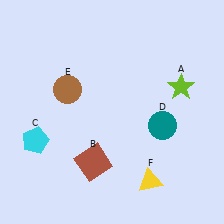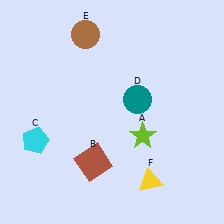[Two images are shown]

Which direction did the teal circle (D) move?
The teal circle (D) moved up.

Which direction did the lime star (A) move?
The lime star (A) moved down.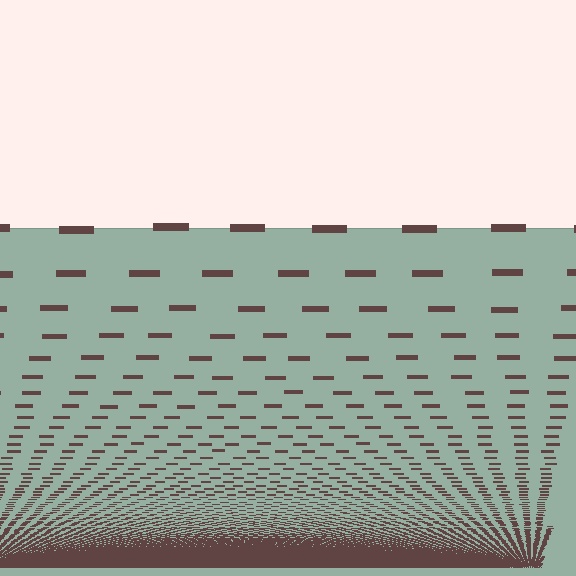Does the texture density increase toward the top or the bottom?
Density increases toward the bottom.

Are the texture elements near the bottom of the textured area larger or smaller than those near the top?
Smaller. The gradient is inverted — elements near the bottom are smaller and denser.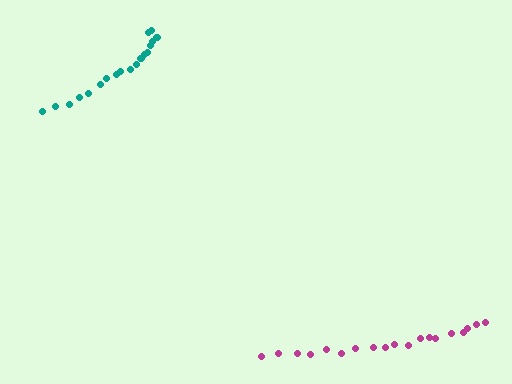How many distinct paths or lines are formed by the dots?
There are 2 distinct paths.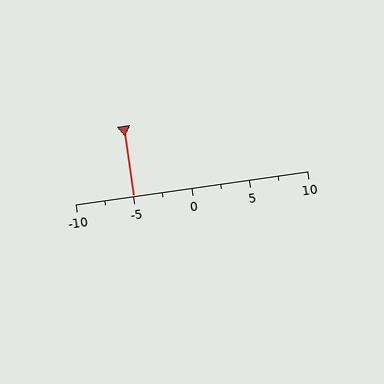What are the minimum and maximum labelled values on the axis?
The axis runs from -10 to 10.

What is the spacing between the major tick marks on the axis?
The major ticks are spaced 5 apart.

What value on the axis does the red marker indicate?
The marker indicates approximately -5.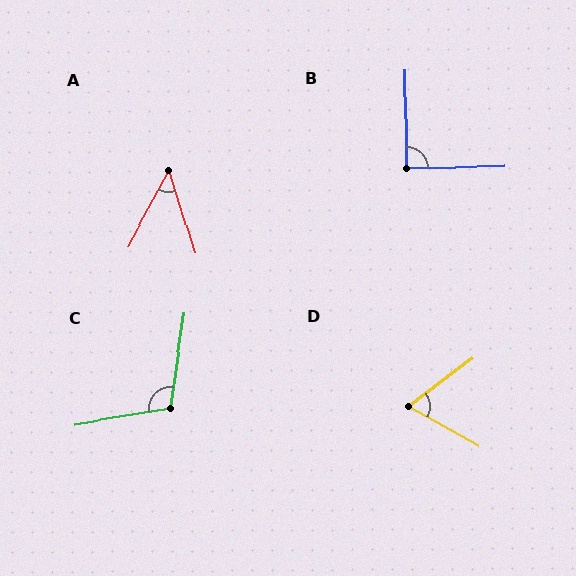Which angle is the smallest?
A, at approximately 46 degrees.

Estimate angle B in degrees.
Approximately 89 degrees.